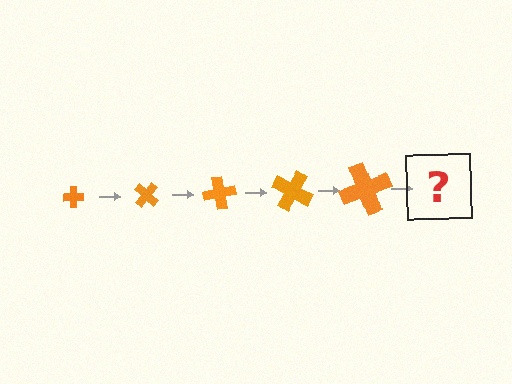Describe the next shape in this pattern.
It should be a cross, larger than the previous one and rotated 200 degrees from the start.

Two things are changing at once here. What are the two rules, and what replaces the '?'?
The two rules are that the cross grows larger each step and it rotates 40 degrees each step. The '?' should be a cross, larger than the previous one and rotated 200 degrees from the start.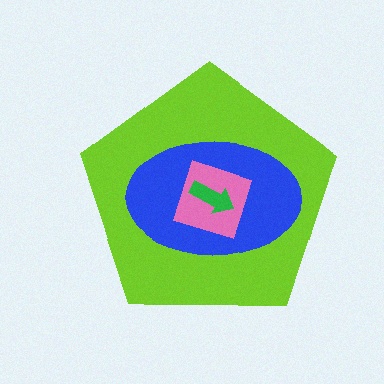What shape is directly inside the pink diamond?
The green arrow.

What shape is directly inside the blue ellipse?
The pink diamond.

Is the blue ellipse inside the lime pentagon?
Yes.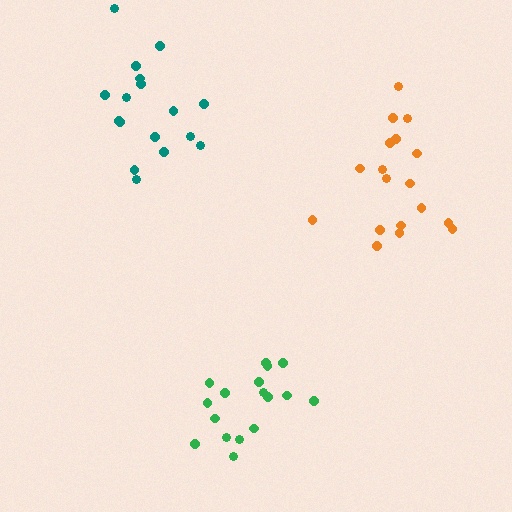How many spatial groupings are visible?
There are 3 spatial groupings.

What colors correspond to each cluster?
The clusters are colored: teal, green, orange.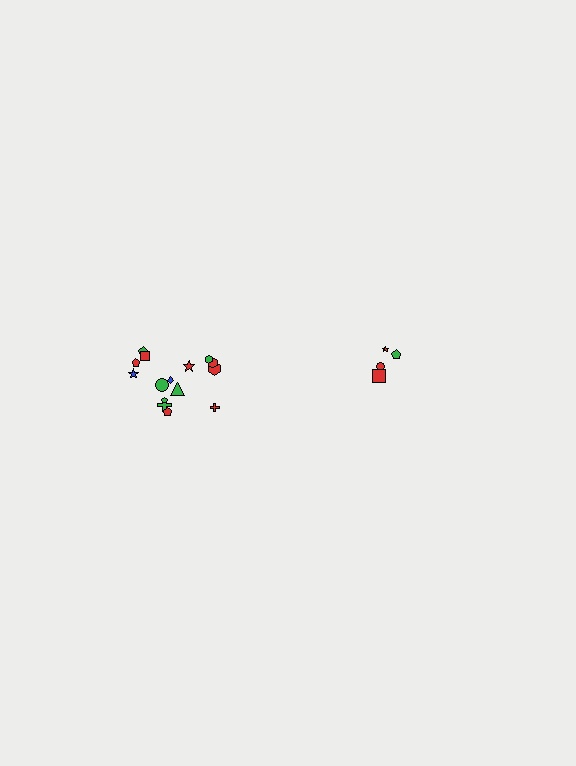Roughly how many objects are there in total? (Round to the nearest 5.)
Roughly 20 objects in total.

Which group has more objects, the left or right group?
The left group.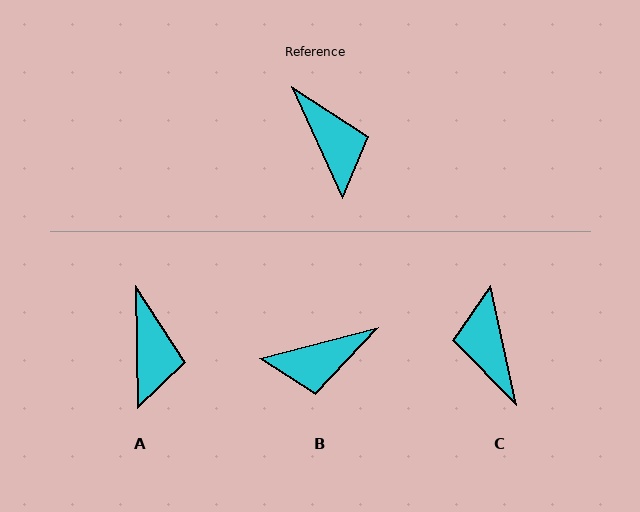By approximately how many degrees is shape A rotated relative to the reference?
Approximately 23 degrees clockwise.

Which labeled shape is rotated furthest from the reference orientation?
C, about 167 degrees away.